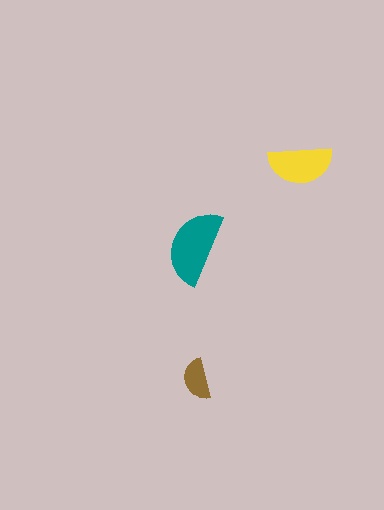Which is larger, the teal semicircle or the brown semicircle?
The teal one.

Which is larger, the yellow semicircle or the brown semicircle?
The yellow one.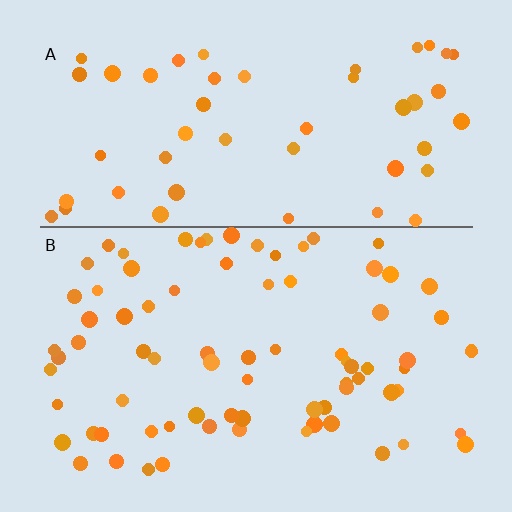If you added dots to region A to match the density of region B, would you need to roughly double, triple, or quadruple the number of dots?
Approximately double.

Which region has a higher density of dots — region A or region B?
B (the bottom).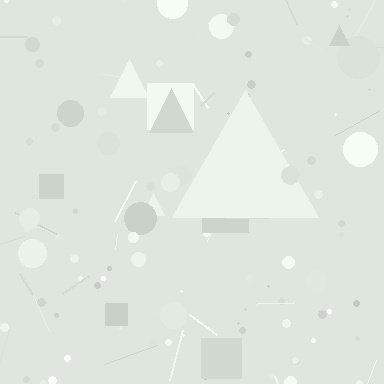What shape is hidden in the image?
A triangle is hidden in the image.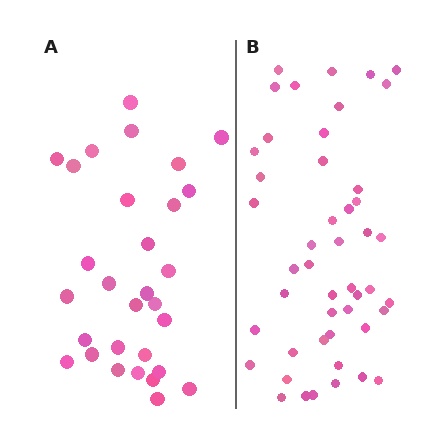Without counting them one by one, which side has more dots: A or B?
Region B (the right region) has more dots.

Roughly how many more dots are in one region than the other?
Region B has approximately 15 more dots than region A.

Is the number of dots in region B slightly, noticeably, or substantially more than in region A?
Region B has substantially more. The ratio is roughly 1.6 to 1.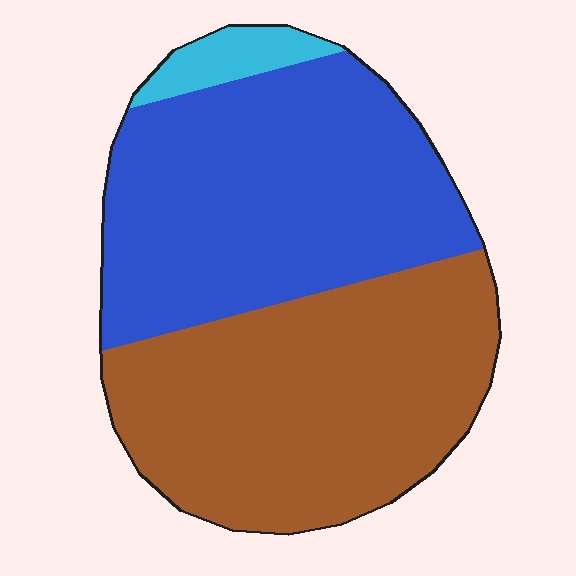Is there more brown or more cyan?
Brown.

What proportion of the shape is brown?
Brown takes up between a third and a half of the shape.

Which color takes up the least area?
Cyan, at roughly 5%.